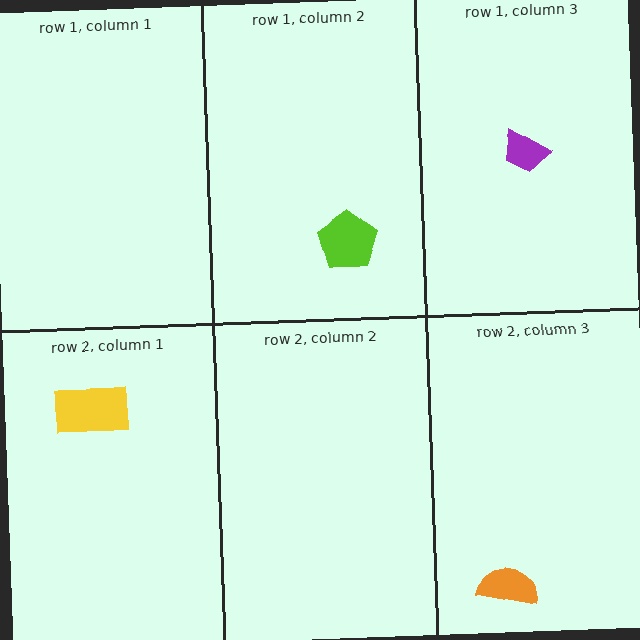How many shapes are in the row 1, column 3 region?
1.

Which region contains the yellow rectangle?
The row 2, column 1 region.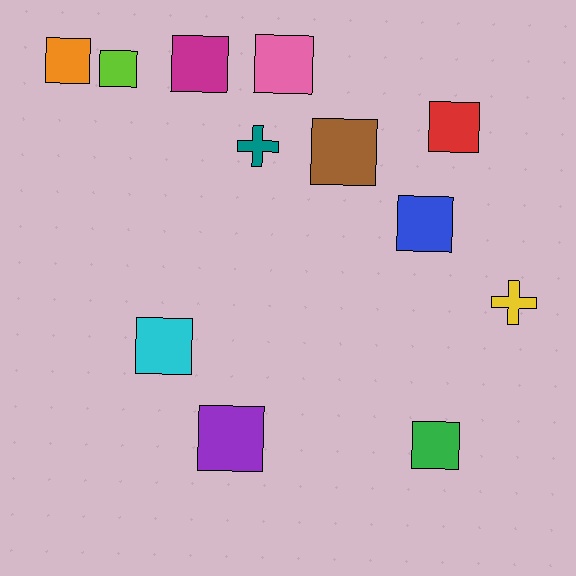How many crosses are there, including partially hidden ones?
There are 2 crosses.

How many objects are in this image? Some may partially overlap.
There are 12 objects.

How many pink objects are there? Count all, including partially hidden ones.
There is 1 pink object.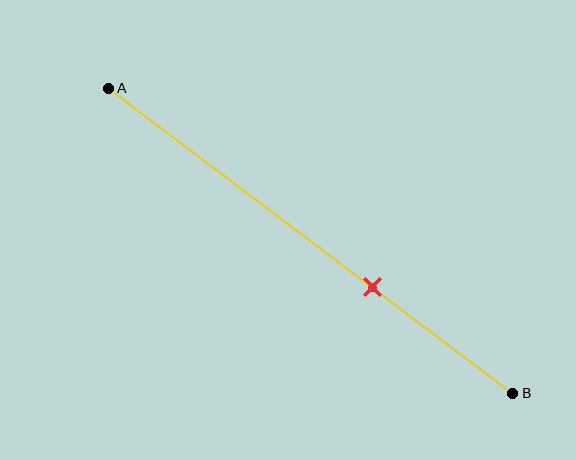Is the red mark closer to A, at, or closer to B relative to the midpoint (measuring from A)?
The red mark is closer to point B than the midpoint of segment AB.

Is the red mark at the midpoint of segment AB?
No, the mark is at about 65% from A, not at the 50% midpoint.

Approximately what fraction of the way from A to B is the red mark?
The red mark is approximately 65% of the way from A to B.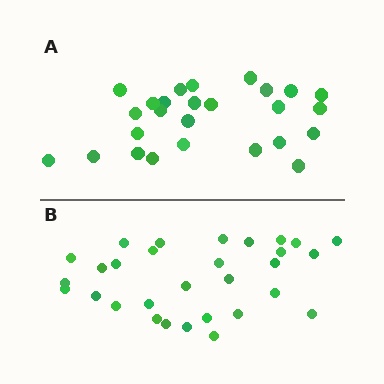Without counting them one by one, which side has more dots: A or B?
Region B (the bottom region) has more dots.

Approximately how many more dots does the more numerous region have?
Region B has about 4 more dots than region A.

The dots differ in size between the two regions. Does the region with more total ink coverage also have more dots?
No. Region A has more total ink coverage because its dots are larger, but region B actually contains more individual dots. Total area can be misleading — the number of items is what matters here.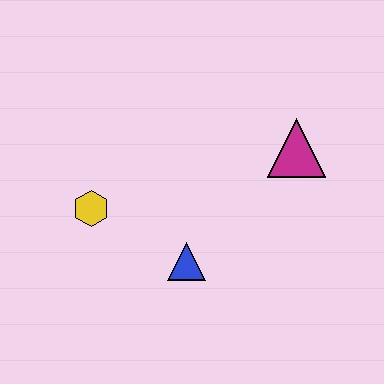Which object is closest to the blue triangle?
The yellow hexagon is closest to the blue triangle.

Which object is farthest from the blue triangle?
The magenta triangle is farthest from the blue triangle.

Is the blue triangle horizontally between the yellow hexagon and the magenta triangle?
Yes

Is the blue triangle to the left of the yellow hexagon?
No